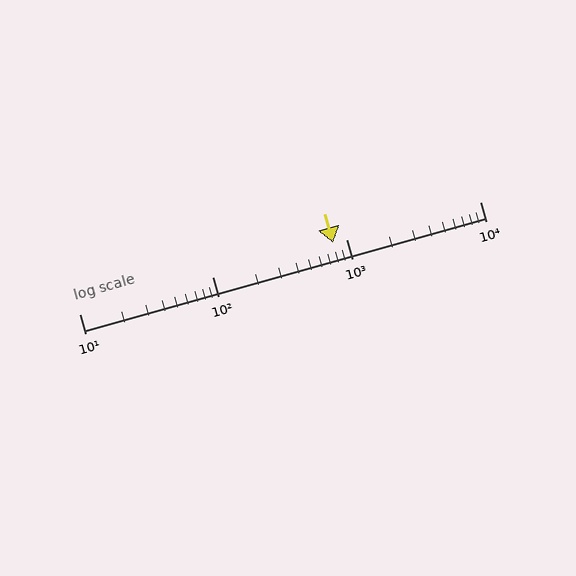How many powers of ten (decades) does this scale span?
The scale spans 3 decades, from 10 to 10000.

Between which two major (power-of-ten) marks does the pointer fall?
The pointer is between 100 and 1000.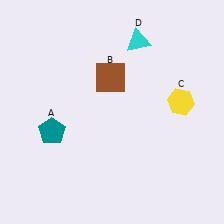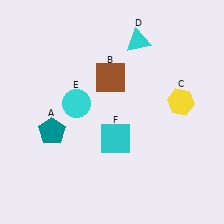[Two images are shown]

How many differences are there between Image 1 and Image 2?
There are 2 differences between the two images.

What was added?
A cyan circle (E), a cyan square (F) were added in Image 2.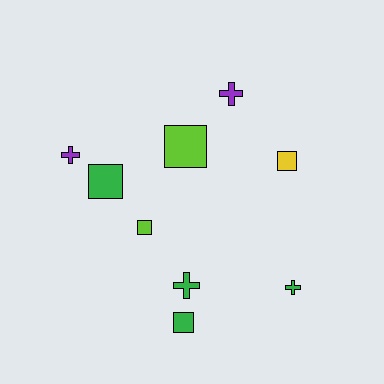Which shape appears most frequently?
Square, with 5 objects.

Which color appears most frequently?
Green, with 4 objects.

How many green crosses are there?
There are 2 green crosses.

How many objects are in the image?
There are 9 objects.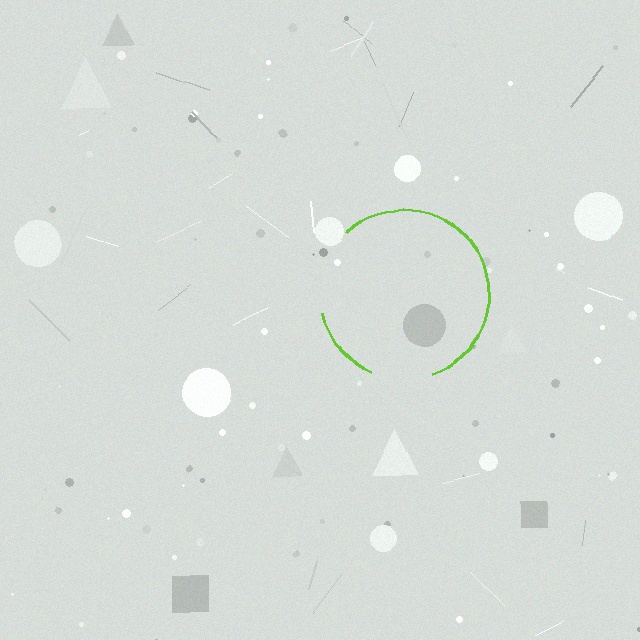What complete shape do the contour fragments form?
The contour fragments form a circle.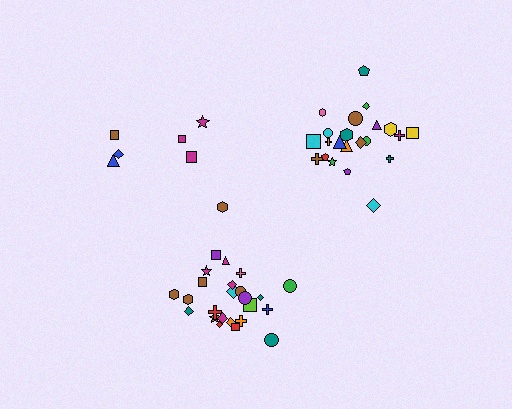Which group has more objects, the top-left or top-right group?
The top-right group.